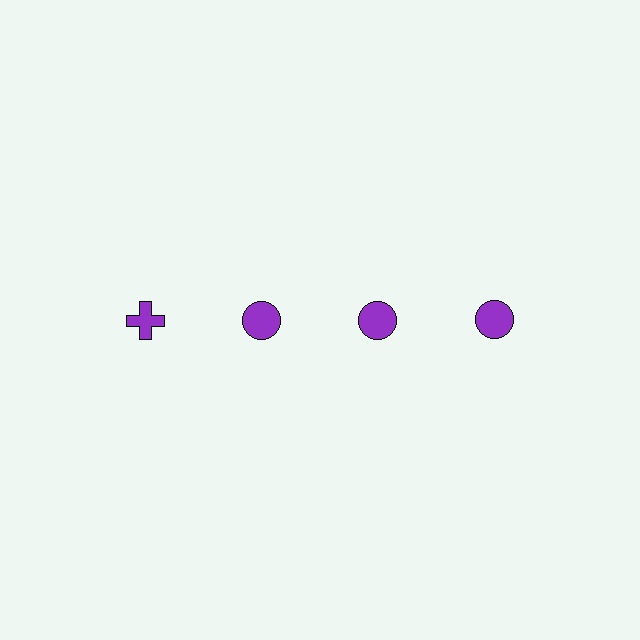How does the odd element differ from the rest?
It has a different shape: cross instead of circle.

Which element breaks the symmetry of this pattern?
The purple cross in the top row, leftmost column breaks the symmetry. All other shapes are purple circles.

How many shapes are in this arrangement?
There are 4 shapes arranged in a grid pattern.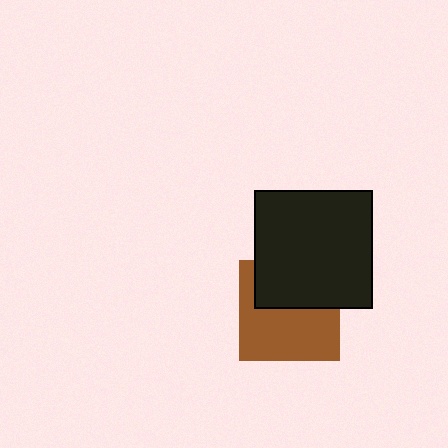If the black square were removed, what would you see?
You would see the complete brown square.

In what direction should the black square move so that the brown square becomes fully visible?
The black square should move up. That is the shortest direction to clear the overlap and leave the brown square fully visible.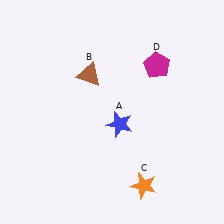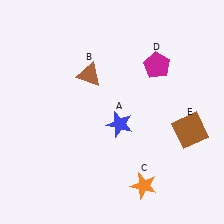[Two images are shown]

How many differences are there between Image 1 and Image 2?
There is 1 difference between the two images.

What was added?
A brown square (E) was added in Image 2.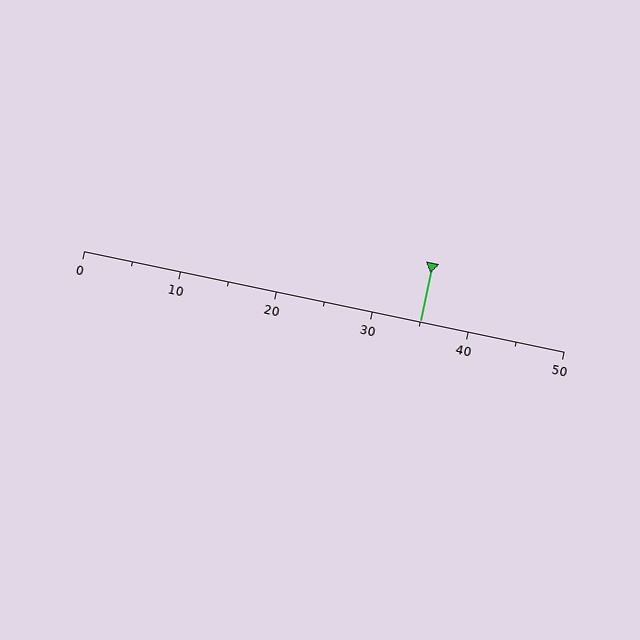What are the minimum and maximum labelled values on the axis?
The axis runs from 0 to 50.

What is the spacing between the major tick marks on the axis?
The major ticks are spaced 10 apart.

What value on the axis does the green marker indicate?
The marker indicates approximately 35.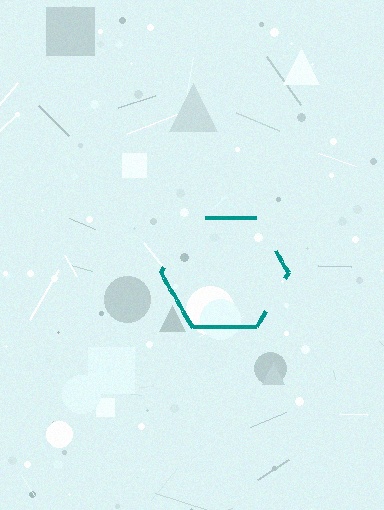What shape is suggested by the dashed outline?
The dashed outline suggests a hexagon.